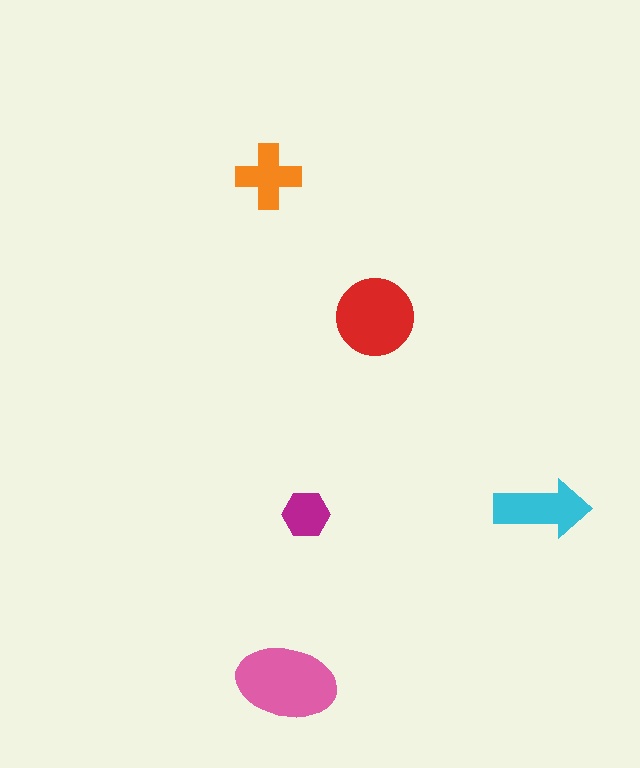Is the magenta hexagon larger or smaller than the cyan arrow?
Smaller.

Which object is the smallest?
The magenta hexagon.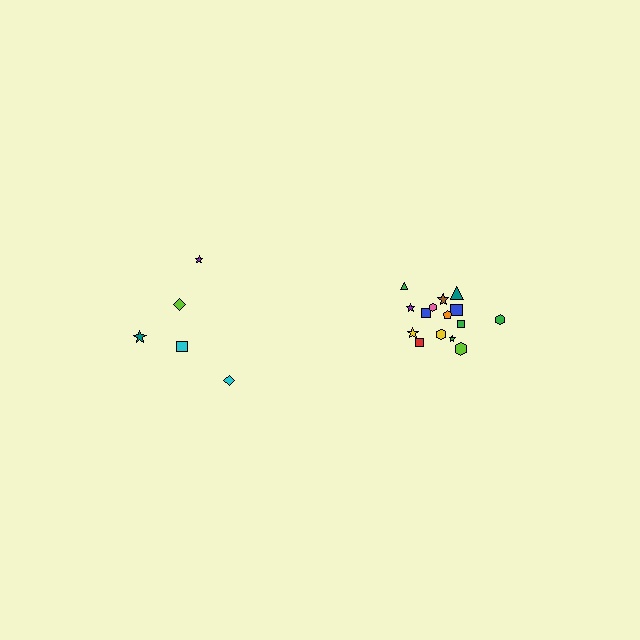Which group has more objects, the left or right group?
The right group.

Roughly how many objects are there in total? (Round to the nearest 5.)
Roughly 20 objects in total.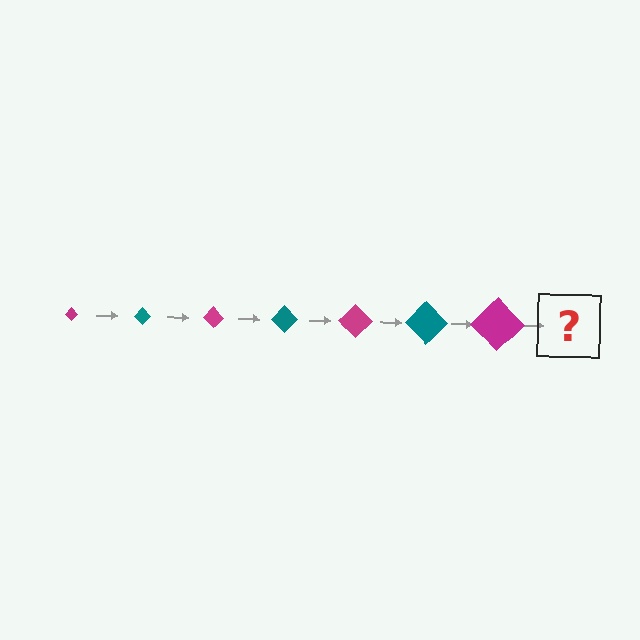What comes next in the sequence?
The next element should be a teal diamond, larger than the previous one.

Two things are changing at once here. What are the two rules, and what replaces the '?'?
The two rules are that the diamond grows larger each step and the color cycles through magenta and teal. The '?' should be a teal diamond, larger than the previous one.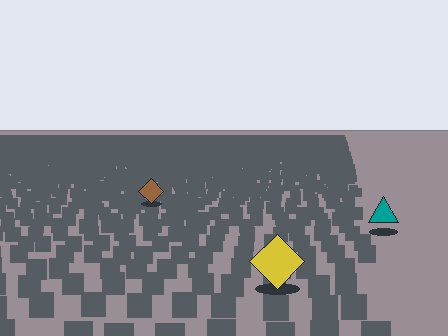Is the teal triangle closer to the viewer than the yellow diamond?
No. The yellow diamond is closer — you can tell from the texture gradient: the ground texture is coarser near it.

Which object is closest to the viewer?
The yellow diamond is closest. The texture marks near it are larger and more spread out.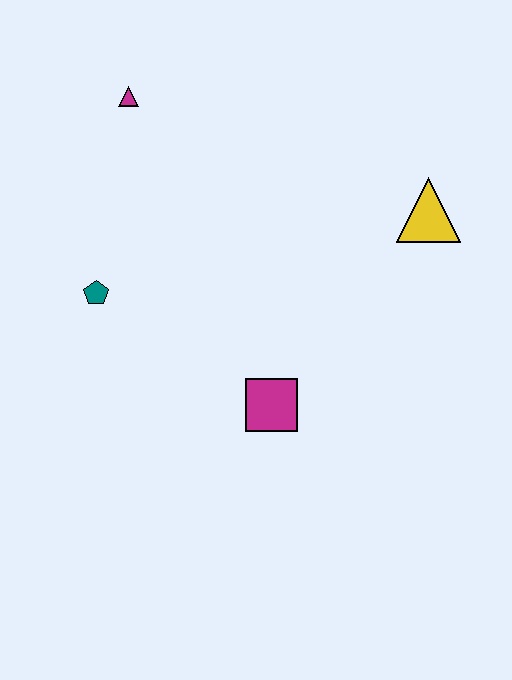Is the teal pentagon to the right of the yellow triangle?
No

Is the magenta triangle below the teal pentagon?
No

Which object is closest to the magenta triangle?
The teal pentagon is closest to the magenta triangle.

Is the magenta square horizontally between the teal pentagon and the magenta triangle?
No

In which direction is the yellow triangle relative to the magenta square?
The yellow triangle is above the magenta square.